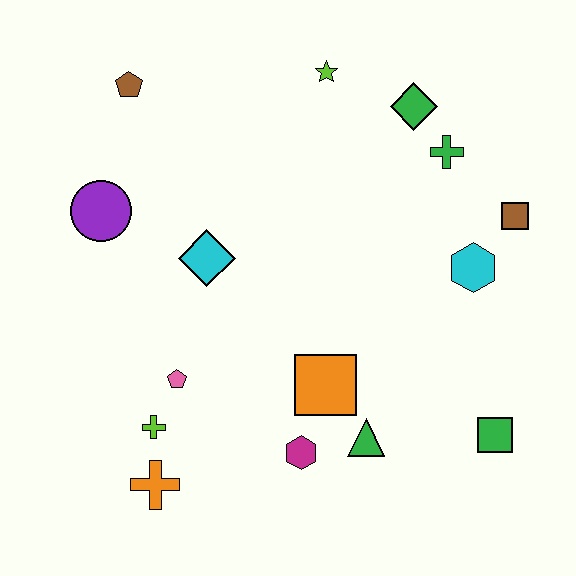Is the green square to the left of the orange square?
No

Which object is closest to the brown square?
The cyan hexagon is closest to the brown square.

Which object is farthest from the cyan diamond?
The green square is farthest from the cyan diamond.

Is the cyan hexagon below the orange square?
No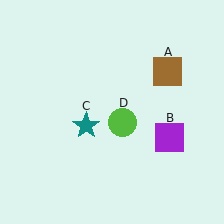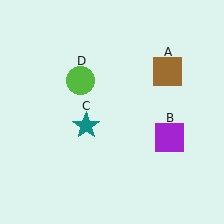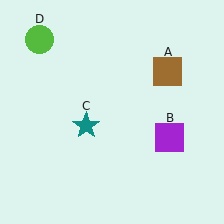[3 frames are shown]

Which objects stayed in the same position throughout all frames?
Brown square (object A) and purple square (object B) and teal star (object C) remained stationary.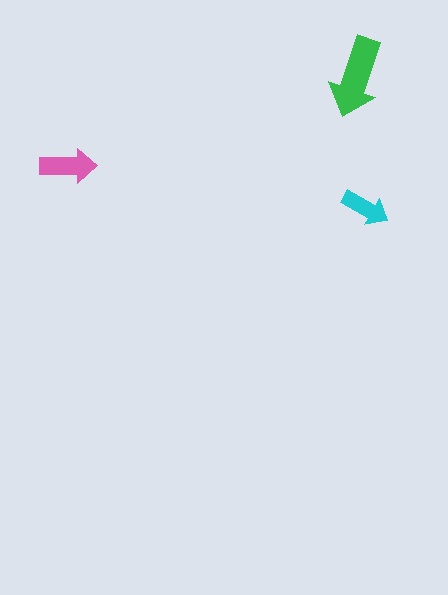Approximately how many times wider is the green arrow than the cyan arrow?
About 1.5 times wider.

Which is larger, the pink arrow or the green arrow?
The green one.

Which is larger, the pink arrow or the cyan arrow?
The pink one.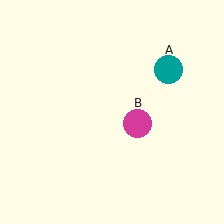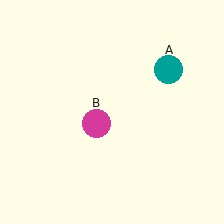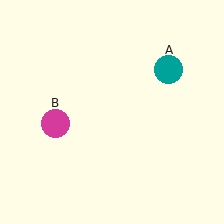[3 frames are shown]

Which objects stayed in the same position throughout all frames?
Teal circle (object A) remained stationary.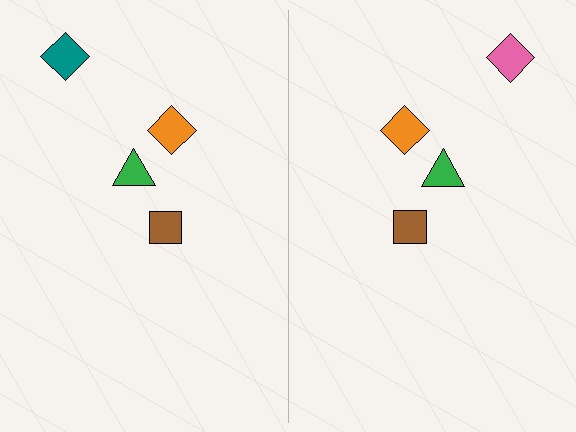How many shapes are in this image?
There are 8 shapes in this image.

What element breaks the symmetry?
The pink diamond on the right side breaks the symmetry — its mirror counterpart is teal.